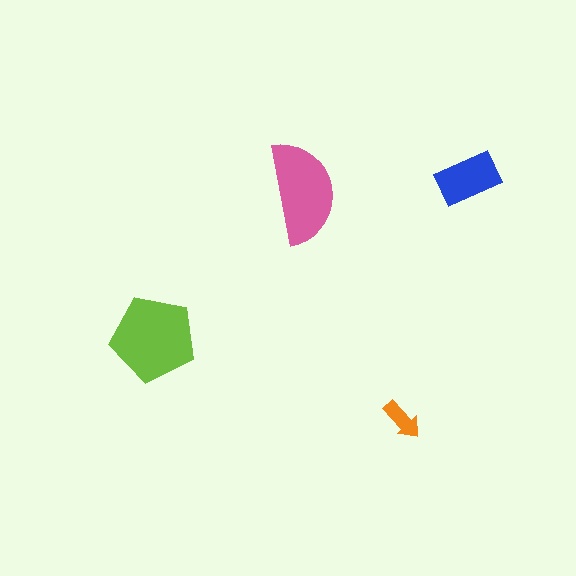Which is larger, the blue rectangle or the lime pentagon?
The lime pentagon.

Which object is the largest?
The lime pentagon.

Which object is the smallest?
The orange arrow.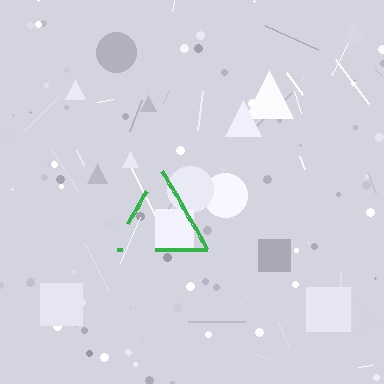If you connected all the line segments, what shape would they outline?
They would outline a triangle.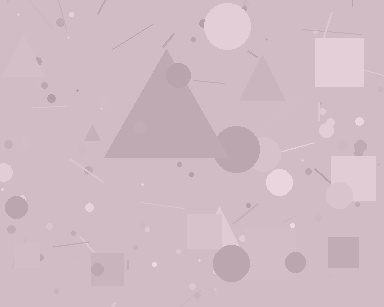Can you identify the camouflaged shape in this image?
The camouflaged shape is a triangle.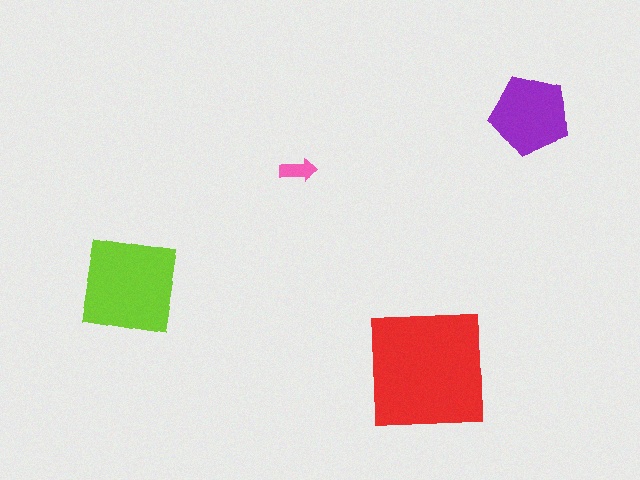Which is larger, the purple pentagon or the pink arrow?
The purple pentagon.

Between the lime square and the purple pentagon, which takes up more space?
The lime square.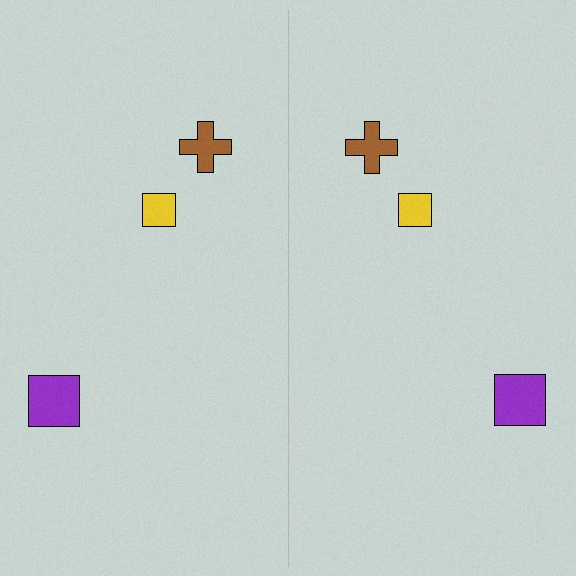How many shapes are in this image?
There are 6 shapes in this image.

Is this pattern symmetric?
Yes, this pattern has bilateral (reflection) symmetry.